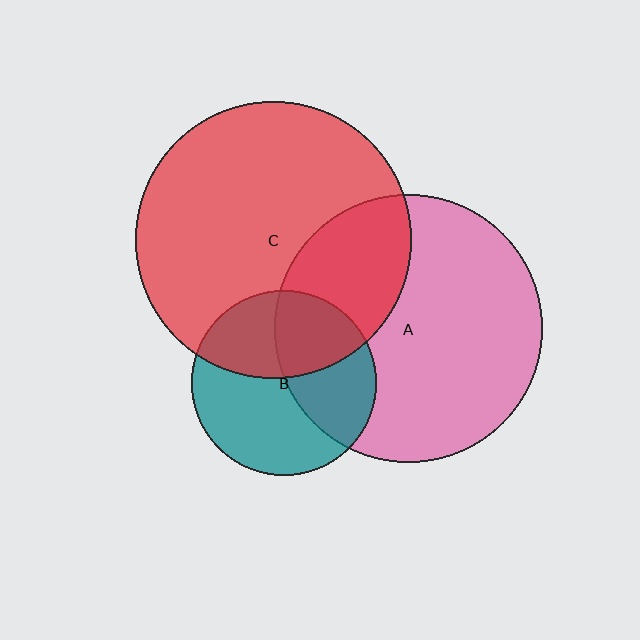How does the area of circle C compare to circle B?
Approximately 2.2 times.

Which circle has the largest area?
Circle C (red).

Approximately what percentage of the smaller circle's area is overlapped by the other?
Approximately 40%.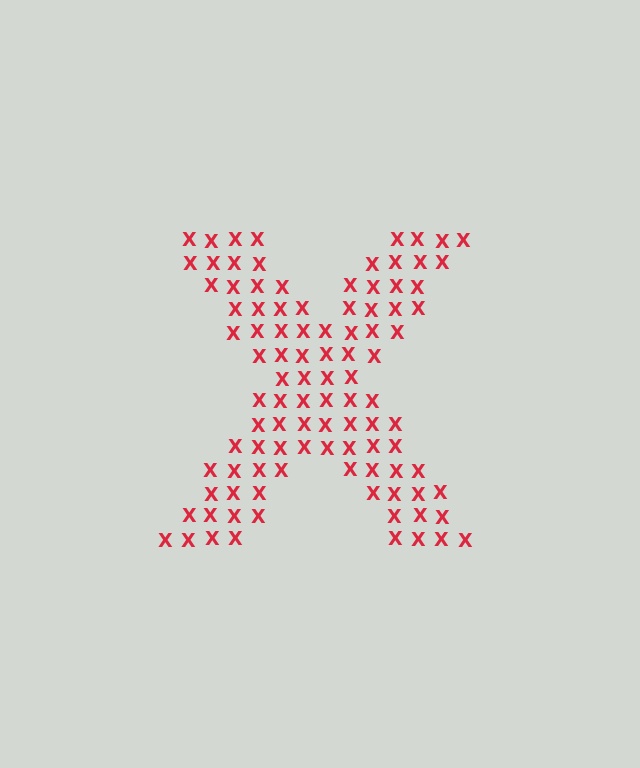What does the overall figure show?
The overall figure shows the letter X.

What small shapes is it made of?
It is made of small letter X's.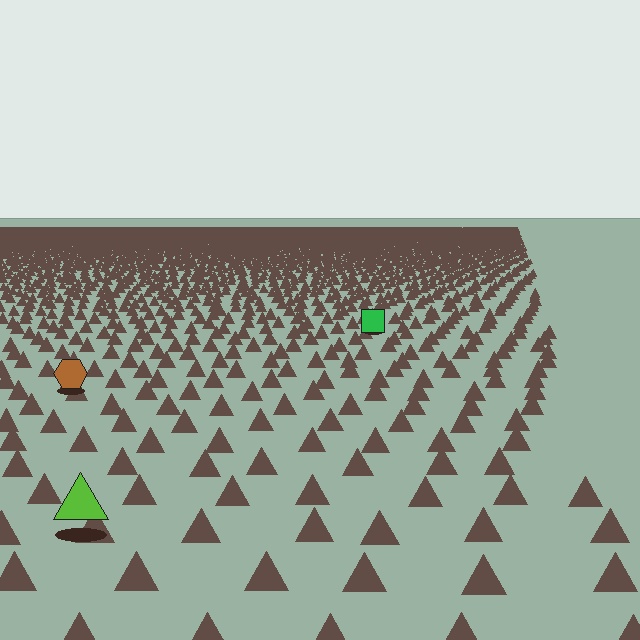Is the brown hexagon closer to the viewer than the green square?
Yes. The brown hexagon is closer — you can tell from the texture gradient: the ground texture is coarser near it.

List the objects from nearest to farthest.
From nearest to farthest: the lime triangle, the brown hexagon, the green square.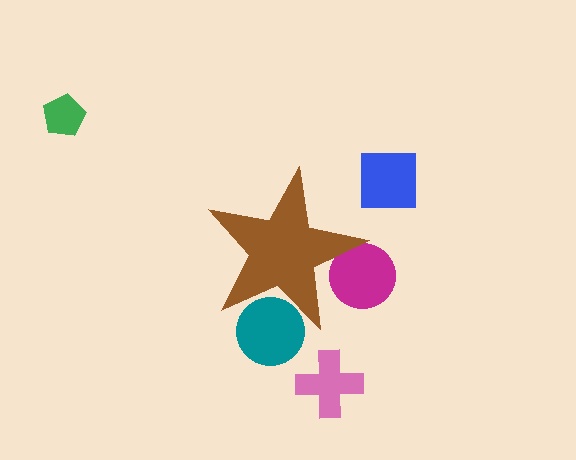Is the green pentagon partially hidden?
No, the green pentagon is fully visible.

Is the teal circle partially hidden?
Yes, the teal circle is partially hidden behind the brown star.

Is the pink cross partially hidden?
No, the pink cross is fully visible.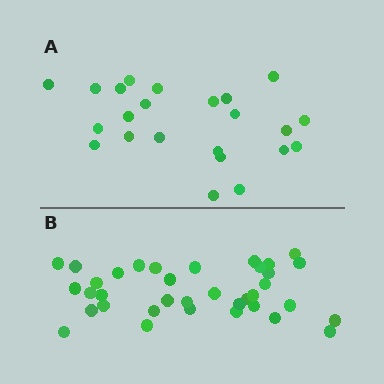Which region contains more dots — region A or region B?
Region B (the bottom region) has more dots.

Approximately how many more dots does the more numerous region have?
Region B has approximately 15 more dots than region A.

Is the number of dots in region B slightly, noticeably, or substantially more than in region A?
Region B has substantially more. The ratio is roughly 1.6 to 1.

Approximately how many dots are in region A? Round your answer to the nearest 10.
About 20 dots. (The exact count is 23, which rounds to 20.)